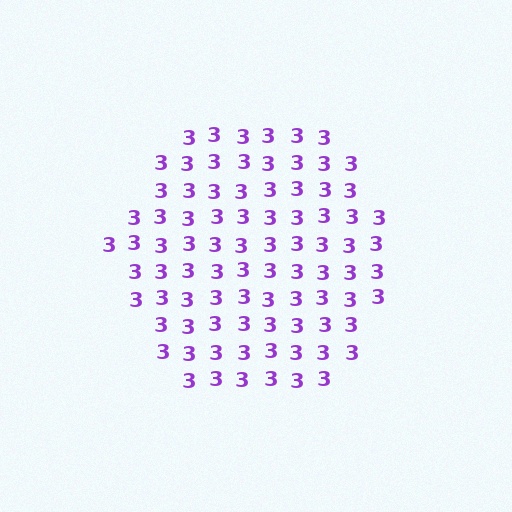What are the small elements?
The small elements are digit 3's.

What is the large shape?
The large shape is a hexagon.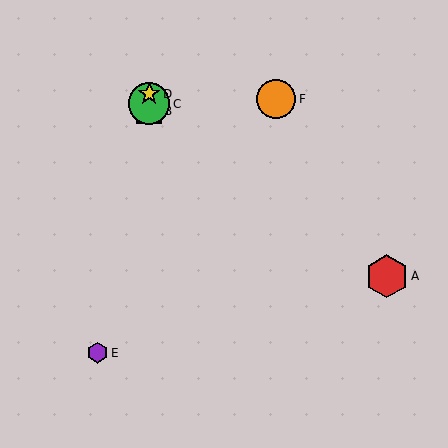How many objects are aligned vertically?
3 objects (B, C, D) are aligned vertically.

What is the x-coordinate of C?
Object C is at x≈149.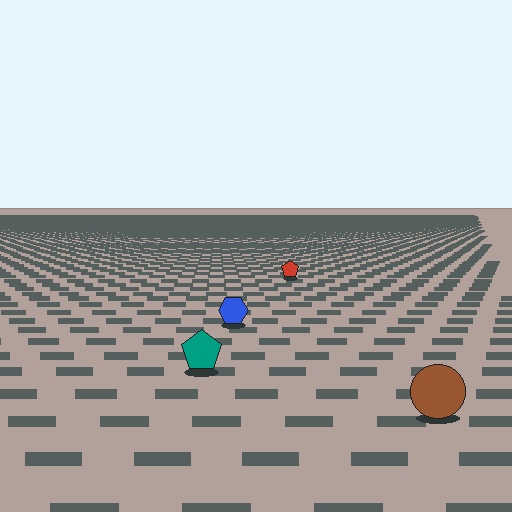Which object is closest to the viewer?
The brown circle is closest. The texture marks near it are larger and more spread out.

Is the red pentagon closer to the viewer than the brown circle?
No. The brown circle is closer — you can tell from the texture gradient: the ground texture is coarser near it.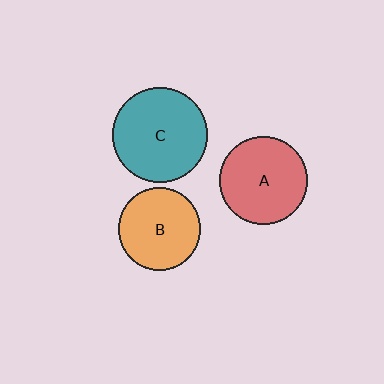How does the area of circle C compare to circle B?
Approximately 1.3 times.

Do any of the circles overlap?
No, none of the circles overlap.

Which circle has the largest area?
Circle C (teal).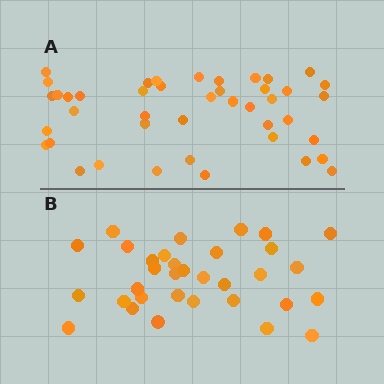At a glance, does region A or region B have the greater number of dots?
Region A (the top region) has more dots.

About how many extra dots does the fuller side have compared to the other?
Region A has roughly 10 or so more dots than region B.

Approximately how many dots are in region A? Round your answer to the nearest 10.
About 40 dots. (The exact count is 43, which rounds to 40.)